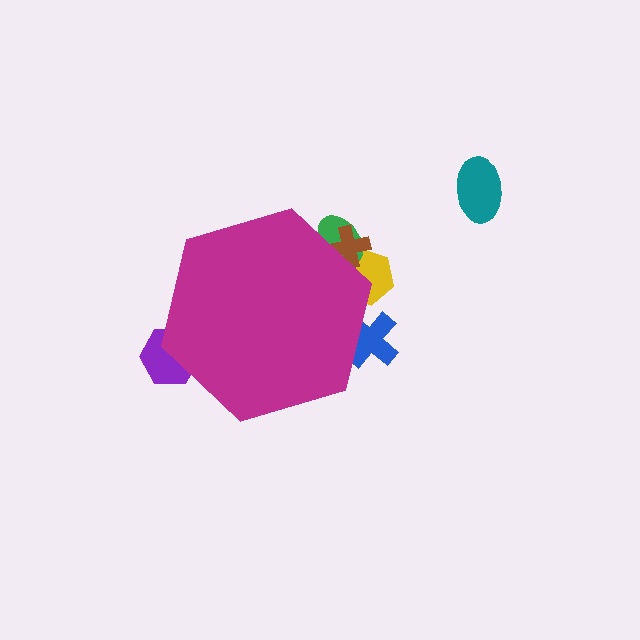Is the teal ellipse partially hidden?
No, the teal ellipse is fully visible.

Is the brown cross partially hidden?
Yes, the brown cross is partially hidden behind the magenta hexagon.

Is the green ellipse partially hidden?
Yes, the green ellipse is partially hidden behind the magenta hexagon.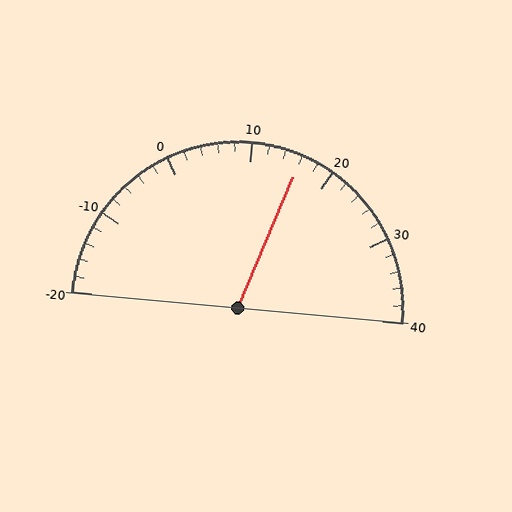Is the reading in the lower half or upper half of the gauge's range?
The reading is in the upper half of the range (-20 to 40).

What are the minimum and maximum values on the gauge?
The gauge ranges from -20 to 40.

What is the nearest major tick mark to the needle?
The nearest major tick mark is 20.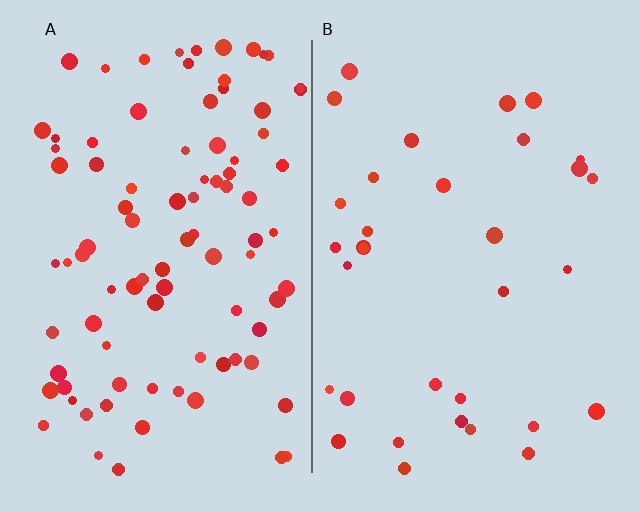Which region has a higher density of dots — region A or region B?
A (the left).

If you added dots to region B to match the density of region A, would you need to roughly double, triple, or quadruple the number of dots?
Approximately triple.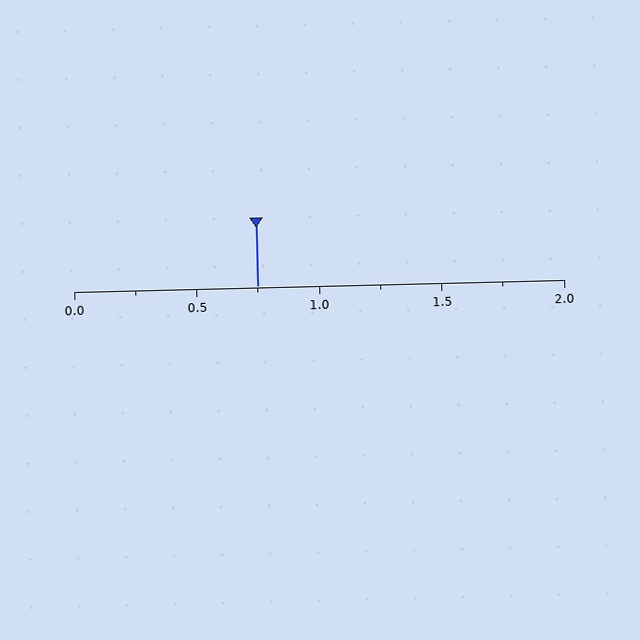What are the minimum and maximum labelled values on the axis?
The axis runs from 0.0 to 2.0.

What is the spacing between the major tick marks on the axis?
The major ticks are spaced 0.5 apart.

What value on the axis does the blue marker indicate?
The marker indicates approximately 0.75.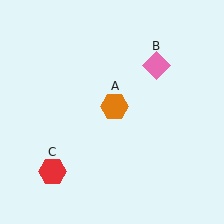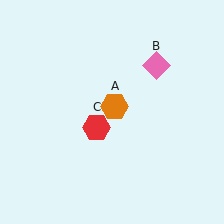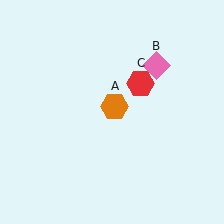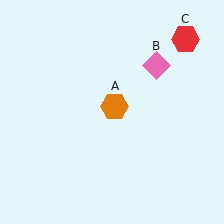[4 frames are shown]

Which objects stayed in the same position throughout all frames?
Orange hexagon (object A) and pink diamond (object B) remained stationary.